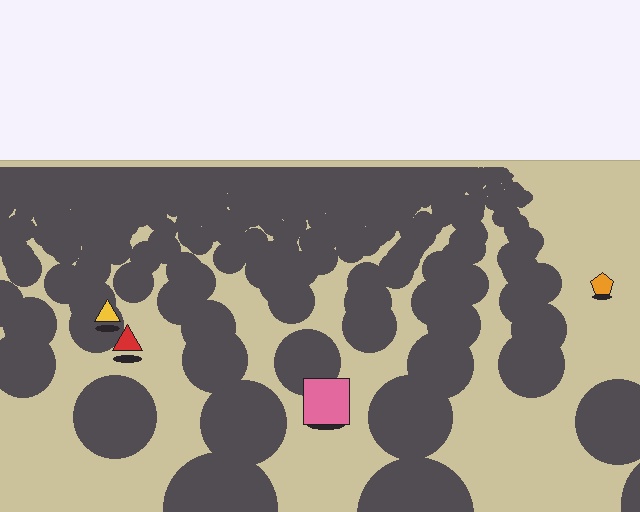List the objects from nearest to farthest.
From nearest to farthest: the pink square, the red triangle, the yellow triangle, the orange pentagon.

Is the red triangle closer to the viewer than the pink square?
No. The pink square is closer — you can tell from the texture gradient: the ground texture is coarser near it.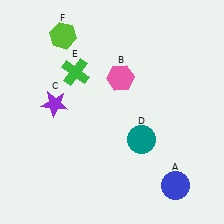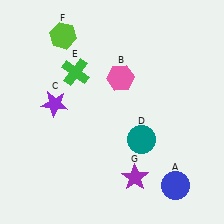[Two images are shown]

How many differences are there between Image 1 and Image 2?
There is 1 difference between the two images.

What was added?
A purple star (G) was added in Image 2.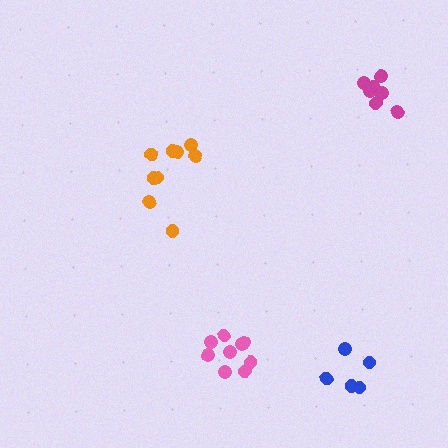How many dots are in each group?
Group 1: 8 dots, Group 2: 5 dots, Group 3: 9 dots, Group 4: 9 dots (31 total).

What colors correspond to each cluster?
The clusters are colored: magenta, blue, orange, pink.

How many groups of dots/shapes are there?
There are 4 groups.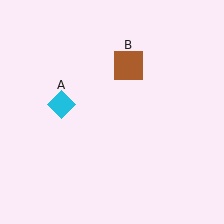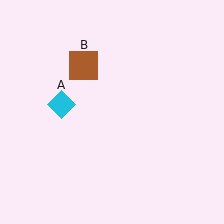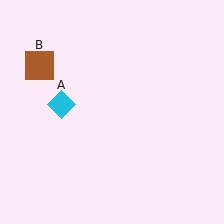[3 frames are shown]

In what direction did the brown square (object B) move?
The brown square (object B) moved left.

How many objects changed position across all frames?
1 object changed position: brown square (object B).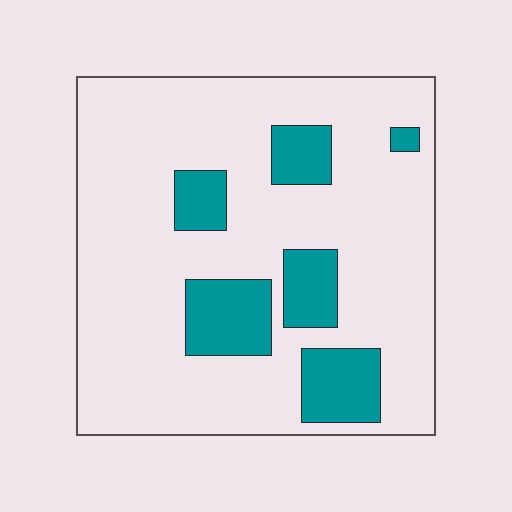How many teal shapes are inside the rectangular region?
6.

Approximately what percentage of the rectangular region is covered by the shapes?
Approximately 20%.